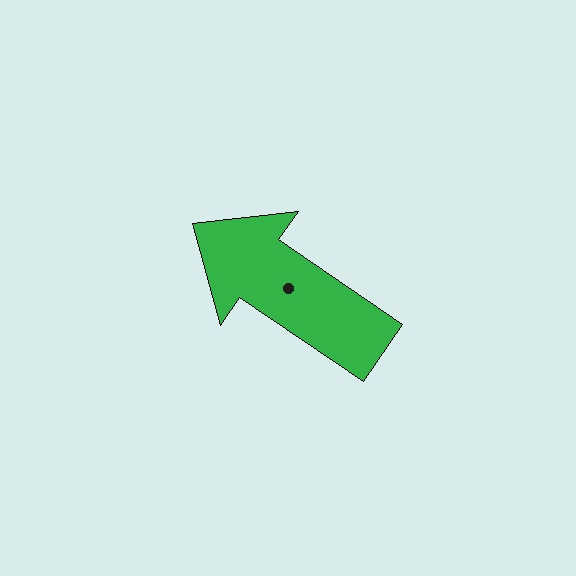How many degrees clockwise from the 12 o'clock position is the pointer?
Approximately 304 degrees.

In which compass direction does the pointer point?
Northwest.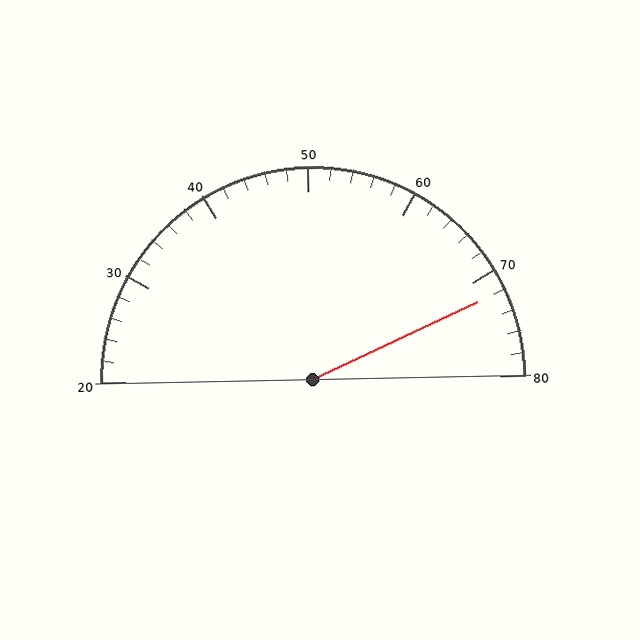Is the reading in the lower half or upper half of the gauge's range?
The reading is in the upper half of the range (20 to 80).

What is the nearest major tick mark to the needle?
The nearest major tick mark is 70.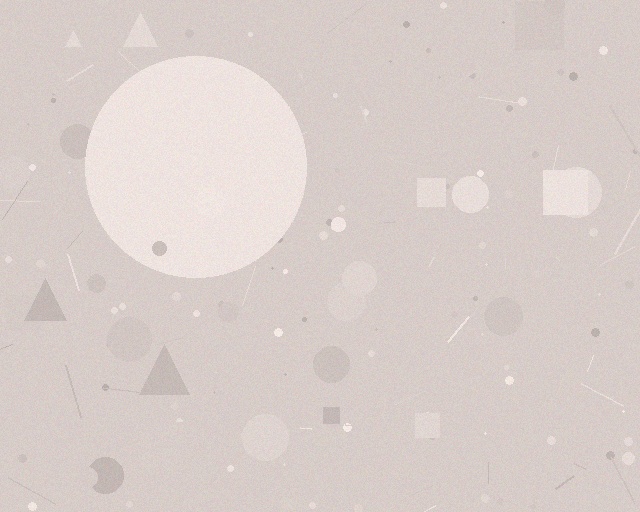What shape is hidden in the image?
A circle is hidden in the image.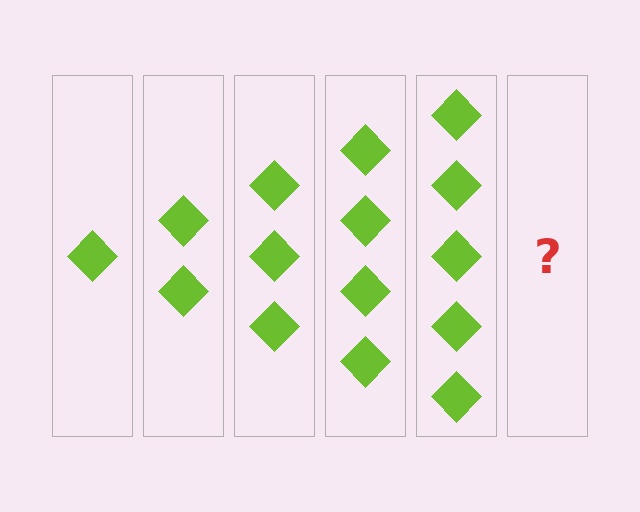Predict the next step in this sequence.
The next step is 6 diamonds.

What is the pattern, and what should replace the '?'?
The pattern is that each step adds one more diamond. The '?' should be 6 diamonds.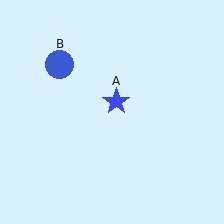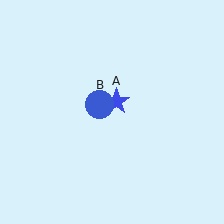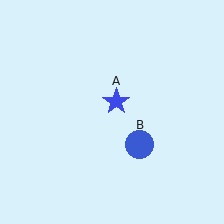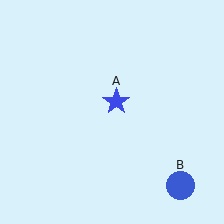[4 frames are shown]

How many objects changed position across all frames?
1 object changed position: blue circle (object B).